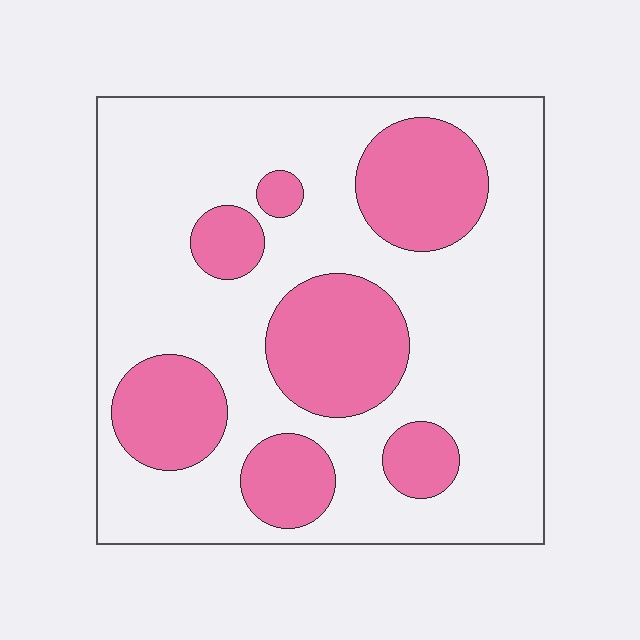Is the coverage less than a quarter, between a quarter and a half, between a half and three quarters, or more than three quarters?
Between a quarter and a half.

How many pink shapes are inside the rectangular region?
7.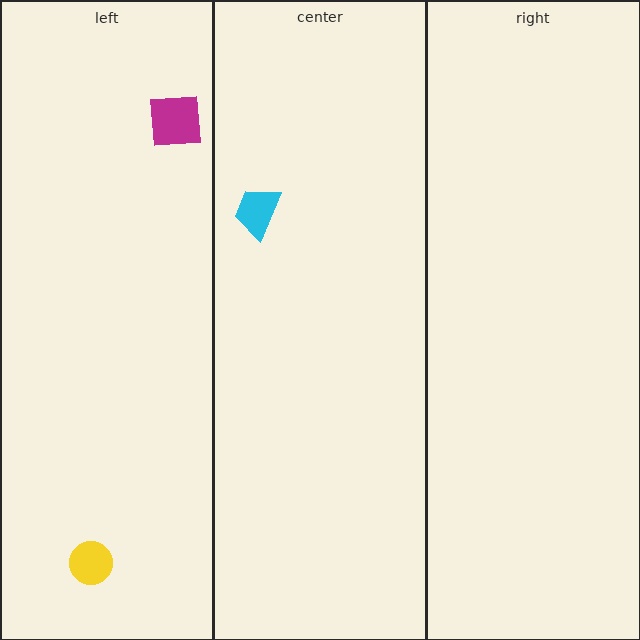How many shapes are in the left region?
2.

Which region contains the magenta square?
The left region.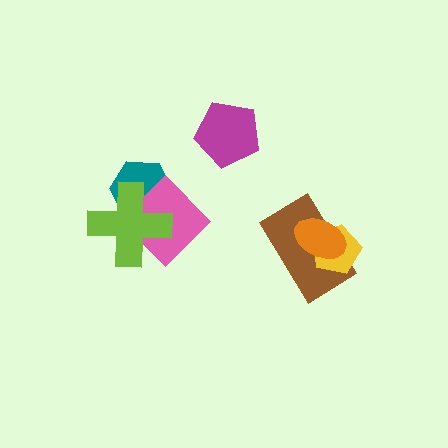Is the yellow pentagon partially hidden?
Yes, it is partially covered by another shape.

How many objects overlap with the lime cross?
2 objects overlap with the lime cross.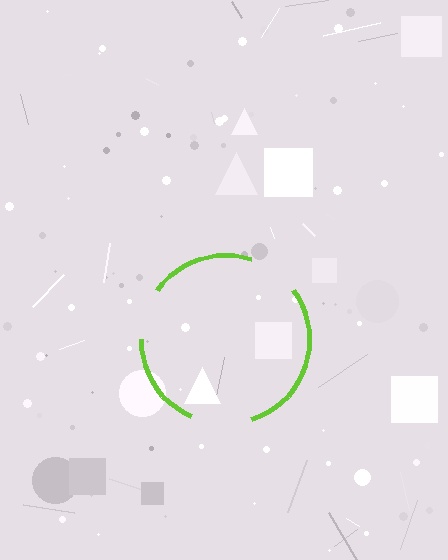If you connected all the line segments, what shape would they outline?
They would outline a circle.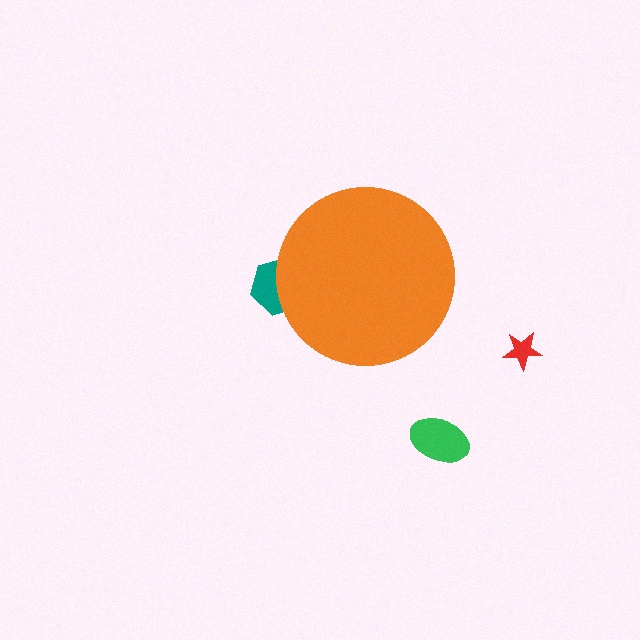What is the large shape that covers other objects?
An orange circle.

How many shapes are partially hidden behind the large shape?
1 shape is partially hidden.